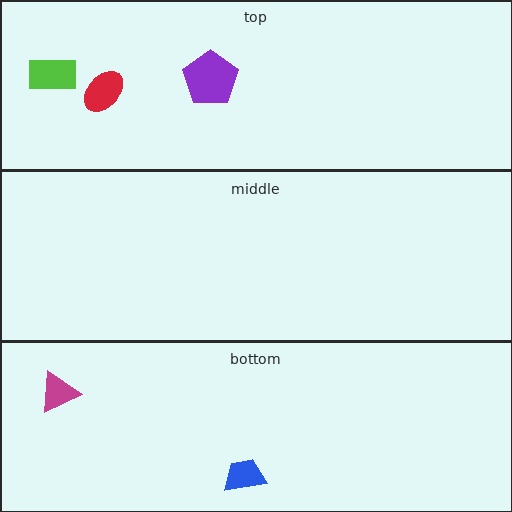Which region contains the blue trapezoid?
The bottom region.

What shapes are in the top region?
The purple pentagon, the lime rectangle, the red ellipse.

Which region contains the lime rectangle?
The top region.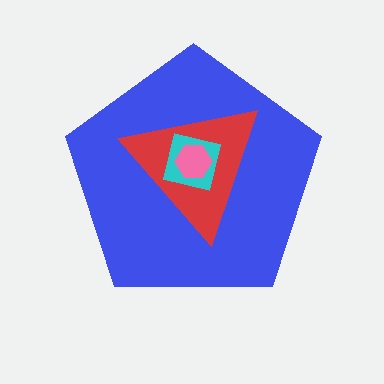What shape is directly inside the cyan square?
The pink hexagon.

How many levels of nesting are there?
4.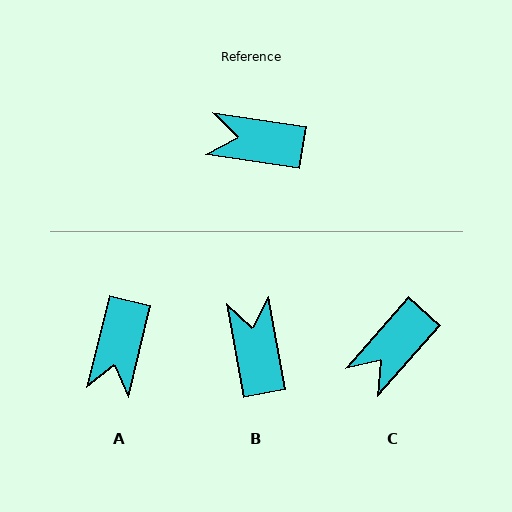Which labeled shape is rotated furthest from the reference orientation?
A, about 85 degrees away.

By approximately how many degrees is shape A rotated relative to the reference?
Approximately 85 degrees counter-clockwise.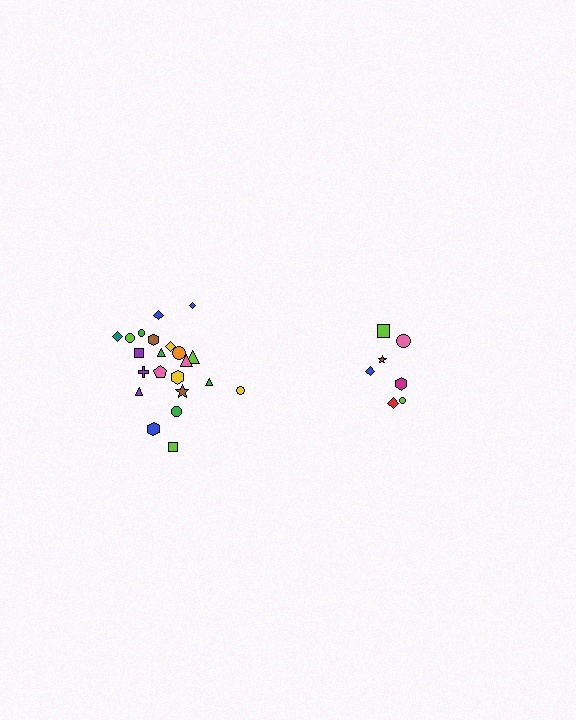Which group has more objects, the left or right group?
The left group.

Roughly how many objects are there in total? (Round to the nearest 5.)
Roughly 30 objects in total.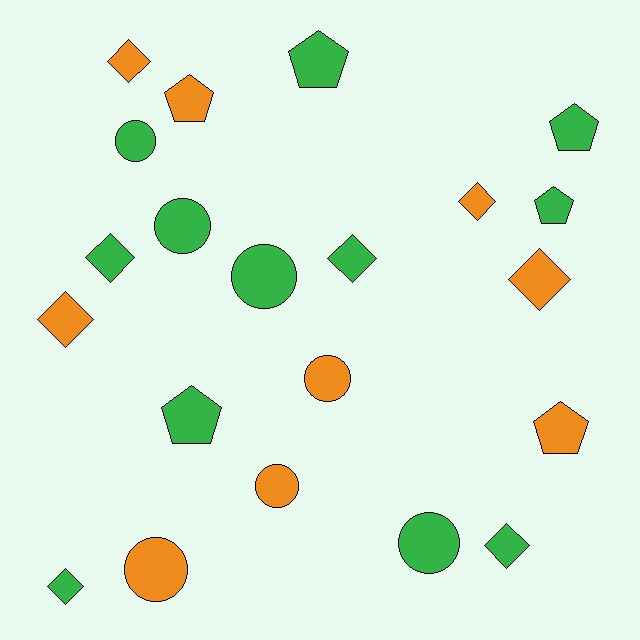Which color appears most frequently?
Green, with 12 objects.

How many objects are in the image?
There are 21 objects.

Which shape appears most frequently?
Diamond, with 8 objects.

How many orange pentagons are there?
There are 2 orange pentagons.